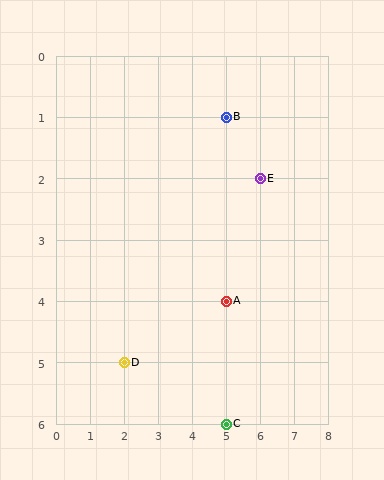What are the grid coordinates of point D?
Point D is at grid coordinates (2, 5).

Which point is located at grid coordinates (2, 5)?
Point D is at (2, 5).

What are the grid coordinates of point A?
Point A is at grid coordinates (5, 4).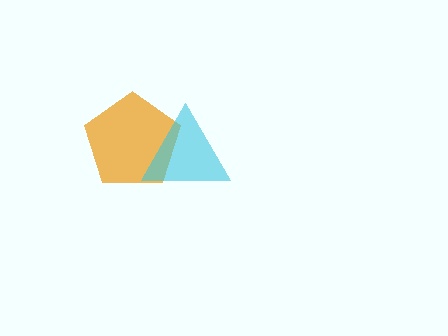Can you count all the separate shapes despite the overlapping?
Yes, there are 2 separate shapes.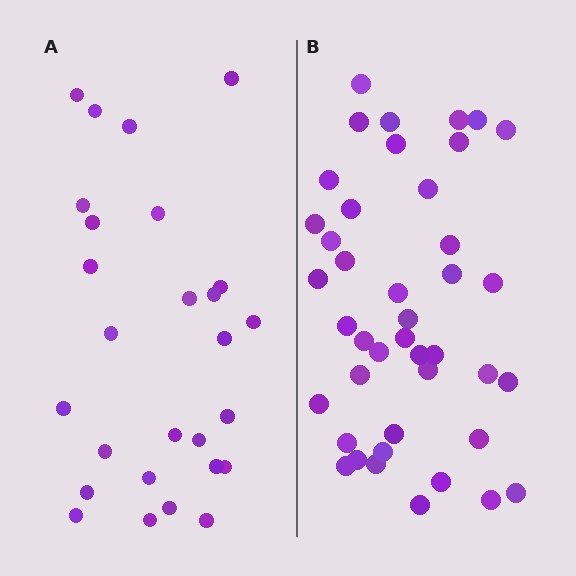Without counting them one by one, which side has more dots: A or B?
Region B (the right region) has more dots.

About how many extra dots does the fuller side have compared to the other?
Region B has approximately 15 more dots than region A.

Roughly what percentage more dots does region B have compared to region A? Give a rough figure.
About 55% more.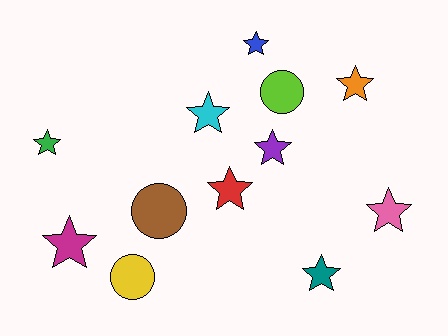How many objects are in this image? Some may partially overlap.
There are 12 objects.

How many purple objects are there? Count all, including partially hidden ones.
There is 1 purple object.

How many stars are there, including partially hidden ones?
There are 9 stars.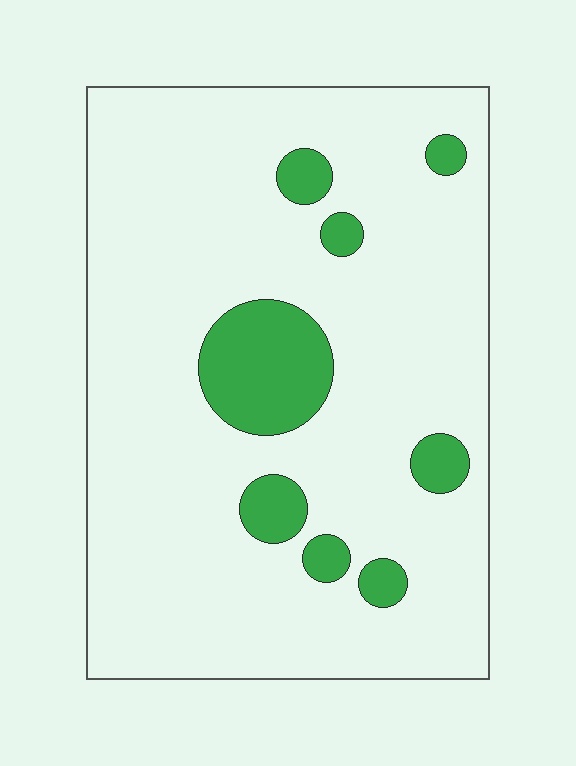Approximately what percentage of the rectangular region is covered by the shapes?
Approximately 15%.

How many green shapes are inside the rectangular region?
8.